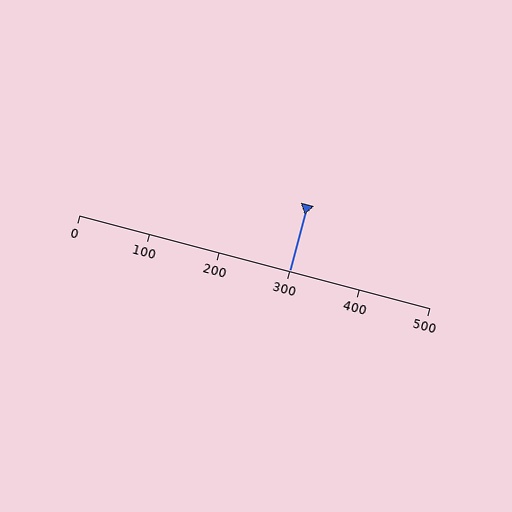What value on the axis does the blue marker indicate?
The marker indicates approximately 300.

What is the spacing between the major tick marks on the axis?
The major ticks are spaced 100 apart.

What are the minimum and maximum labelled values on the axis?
The axis runs from 0 to 500.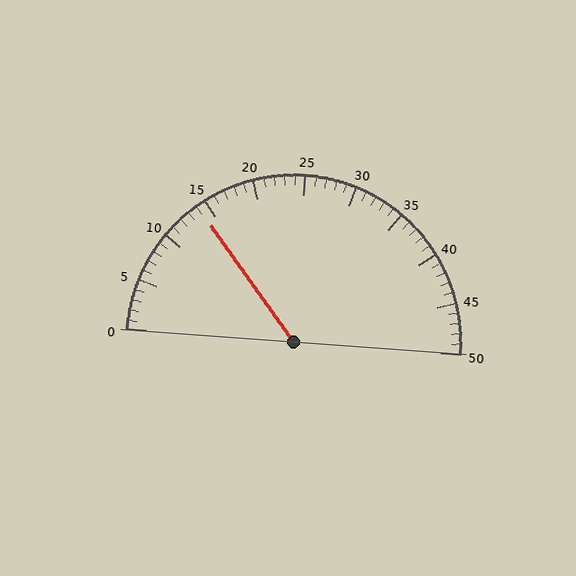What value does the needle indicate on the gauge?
The needle indicates approximately 14.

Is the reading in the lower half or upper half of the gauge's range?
The reading is in the lower half of the range (0 to 50).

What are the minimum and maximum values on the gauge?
The gauge ranges from 0 to 50.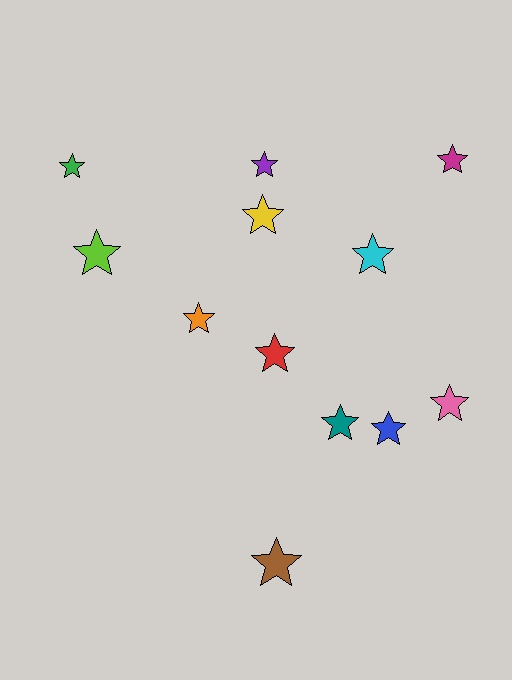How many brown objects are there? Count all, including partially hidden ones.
There is 1 brown object.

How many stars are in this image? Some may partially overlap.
There are 12 stars.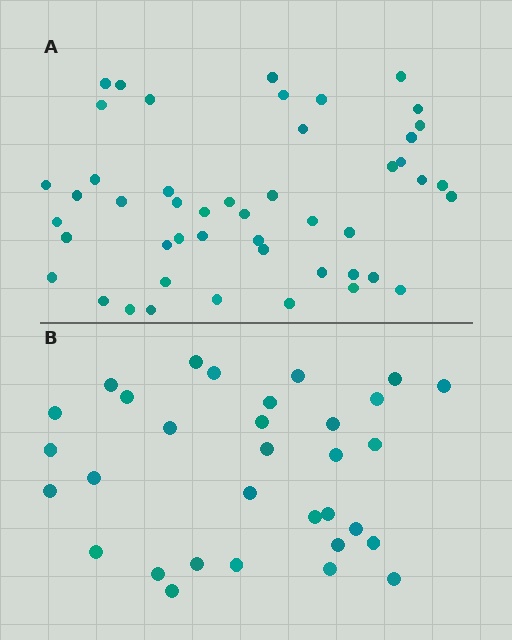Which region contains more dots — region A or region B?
Region A (the top region) has more dots.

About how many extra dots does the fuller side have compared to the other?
Region A has approximately 15 more dots than region B.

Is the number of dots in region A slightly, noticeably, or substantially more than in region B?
Region A has substantially more. The ratio is roughly 1.5 to 1.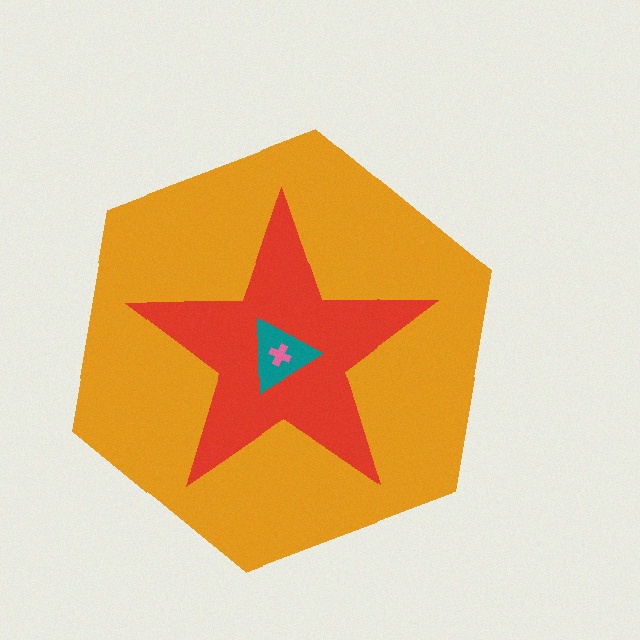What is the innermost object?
The pink cross.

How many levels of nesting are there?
4.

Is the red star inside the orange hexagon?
Yes.